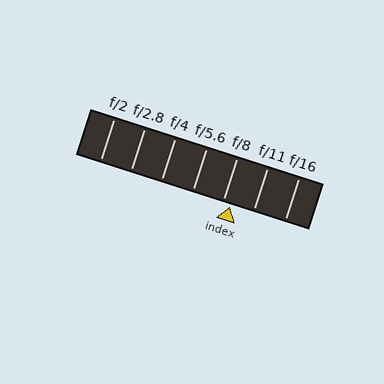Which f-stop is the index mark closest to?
The index mark is closest to f/8.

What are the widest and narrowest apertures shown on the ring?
The widest aperture shown is f/2 and the narrowest is f/16.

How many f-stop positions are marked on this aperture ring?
There are 7 f-stop positions marked.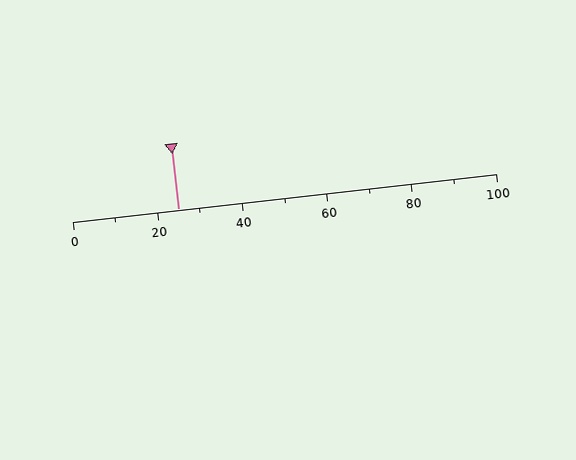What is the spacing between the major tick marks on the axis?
The major ticks are spaced 20 apart.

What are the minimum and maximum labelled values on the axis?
The axis runs from 0 to 100.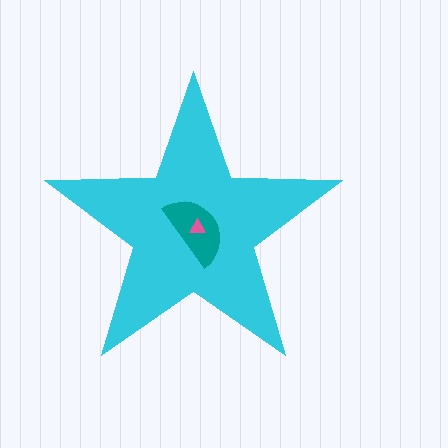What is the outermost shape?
The cyan star.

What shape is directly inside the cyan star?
The teal semicircle.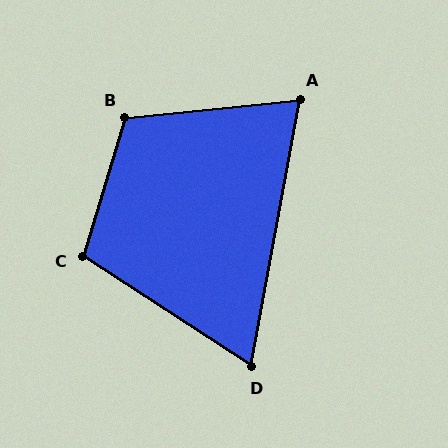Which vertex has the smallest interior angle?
D, at approximately 67 degrees.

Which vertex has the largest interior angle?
B, at approximately 113 degrees.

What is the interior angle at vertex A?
Approximately 74 degrees (acute).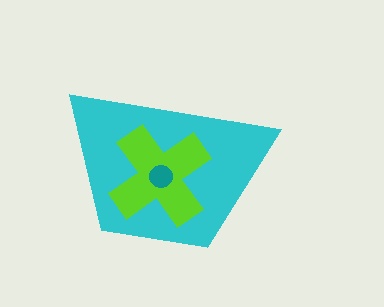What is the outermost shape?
The cyan trapezoid.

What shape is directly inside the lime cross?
The teal circle.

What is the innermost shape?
The teal circle.